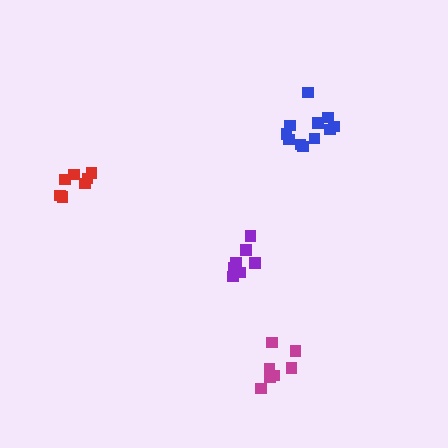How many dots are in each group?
Group 1: 8 dots, Group 2: 7 dots, Group 3: 7 dots, Group 4: 11 dots (33 total).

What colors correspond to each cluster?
The clusters are colored: purple, red, magenta, blue.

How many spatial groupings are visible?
There are 4 spatial groupings.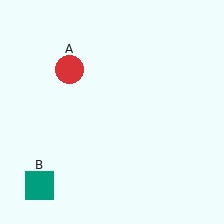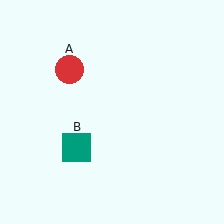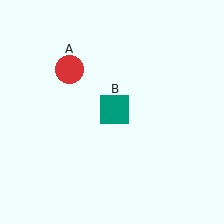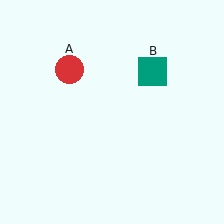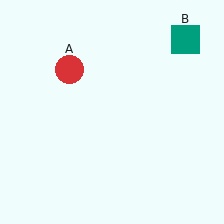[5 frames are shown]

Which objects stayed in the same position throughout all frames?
Red circle (object A) remained stationary.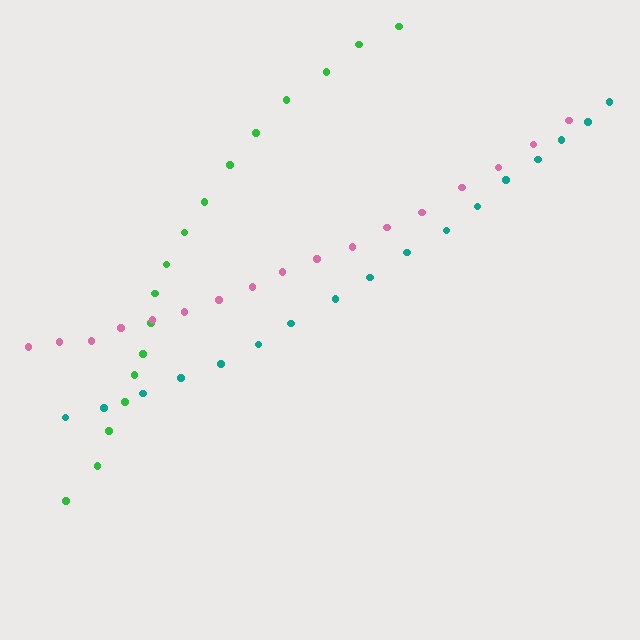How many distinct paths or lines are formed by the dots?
There are 3 distinct paths.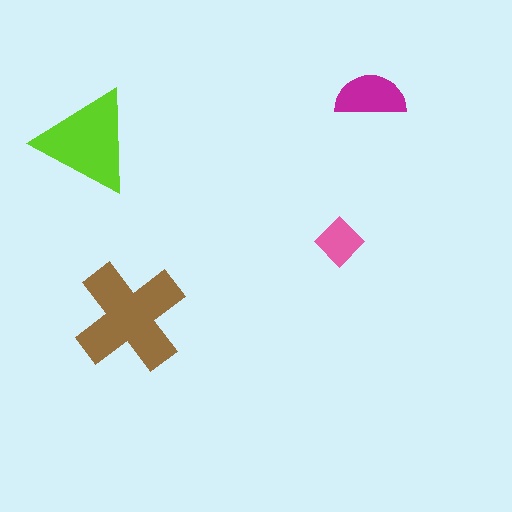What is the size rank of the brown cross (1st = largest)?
1st.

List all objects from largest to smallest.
The brown cross, the lime triangle, the magenta semicircle, the pink diamond.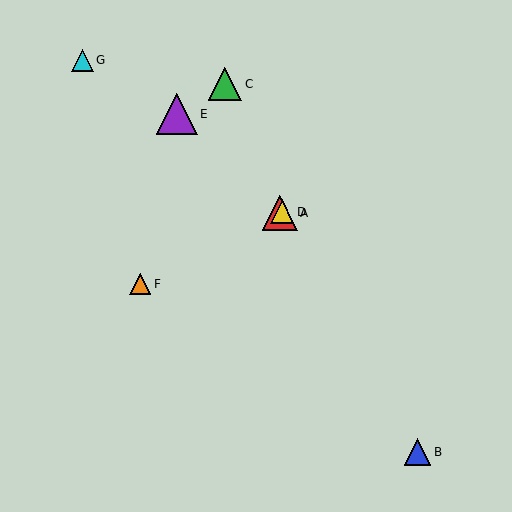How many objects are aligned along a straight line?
3 objects (A, D, F) are aligned along a straight line.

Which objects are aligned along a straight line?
Objects A, D, F are aligned along a straight line.